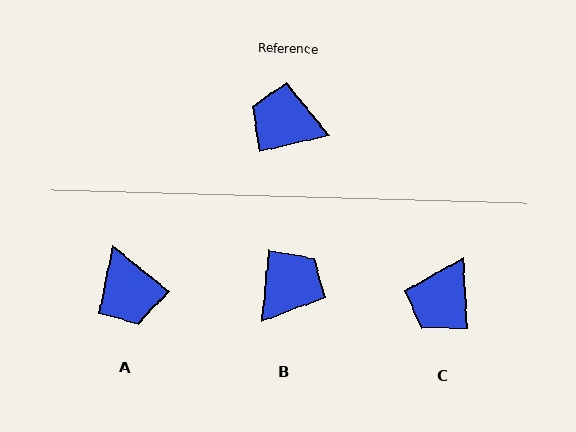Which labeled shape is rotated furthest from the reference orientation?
A, about 128 degrees away.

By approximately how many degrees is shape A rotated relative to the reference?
Approximately 128 degrees counter-clockwise.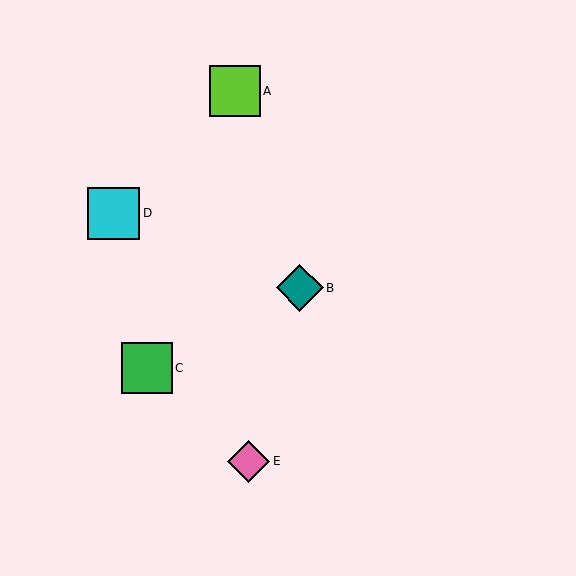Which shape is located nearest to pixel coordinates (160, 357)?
The green square (labeled C) at (147, 368) is nearest to that location.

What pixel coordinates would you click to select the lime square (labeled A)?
Click at (235, 91) to select the lime square A.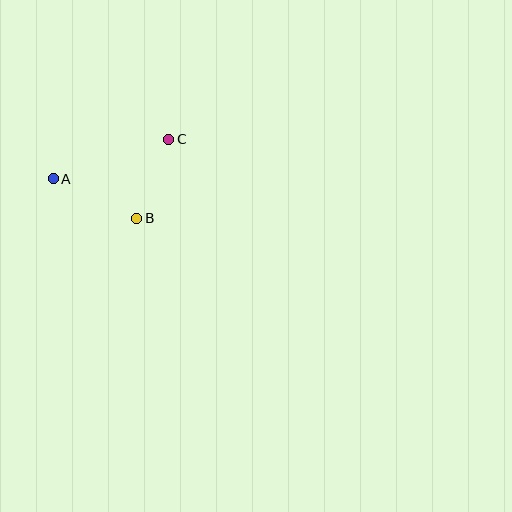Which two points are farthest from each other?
Points A and C are farthest from each other.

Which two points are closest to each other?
Points B and C are closest to each other.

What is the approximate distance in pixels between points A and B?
The distance between A and B is approximately 92 pixels.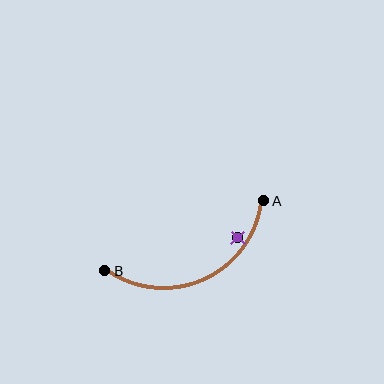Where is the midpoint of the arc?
The arc midpoint is the point on the curve farthest from the straight line joining A and B. It sits below that line.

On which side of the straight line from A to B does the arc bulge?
The arc bulges below the straight line connecting A and B.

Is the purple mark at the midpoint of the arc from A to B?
No — the purple mark does not lie on the arc at all. It sits slightly inside the curve.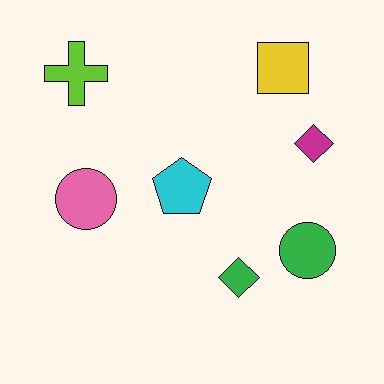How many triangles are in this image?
There are no triangles.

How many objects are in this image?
There are 7 objects.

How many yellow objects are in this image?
There is 1 yellow object.